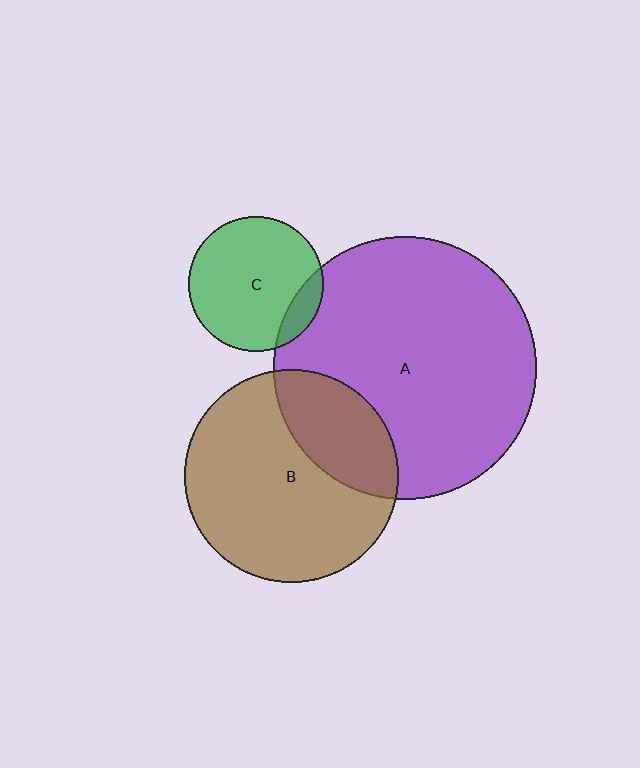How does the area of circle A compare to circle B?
Approximately 1.5 times.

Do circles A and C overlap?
Yes.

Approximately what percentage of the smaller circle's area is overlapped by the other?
Approximately 10%.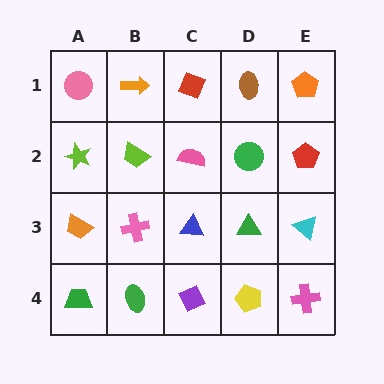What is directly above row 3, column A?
A lime star.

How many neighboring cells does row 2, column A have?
3.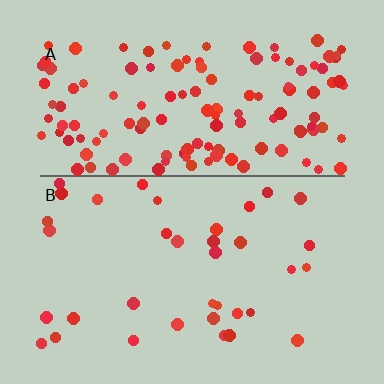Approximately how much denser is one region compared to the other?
Approximately 3.6× — region A over region B.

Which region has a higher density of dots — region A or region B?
A (the top).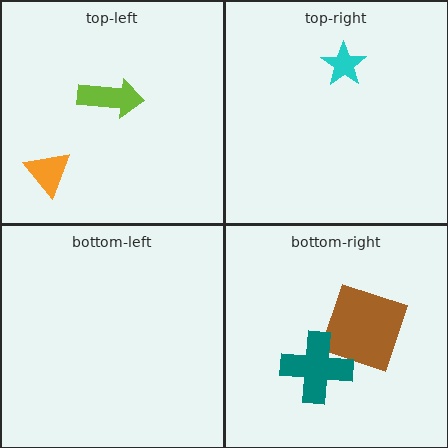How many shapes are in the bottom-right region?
2.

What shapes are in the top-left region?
The lime arrow, the orange triangle.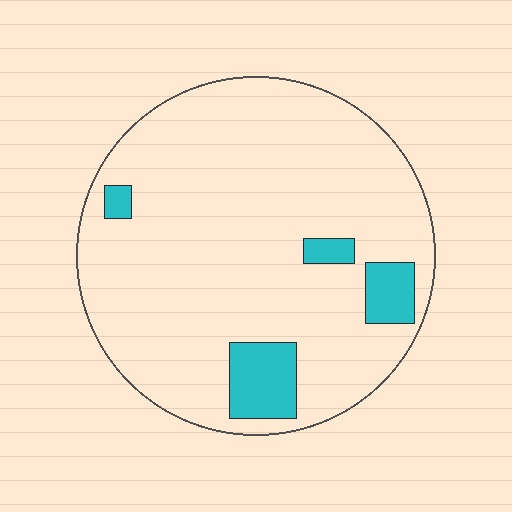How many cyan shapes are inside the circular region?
4.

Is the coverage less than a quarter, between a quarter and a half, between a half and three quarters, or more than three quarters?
Less than a quarter.